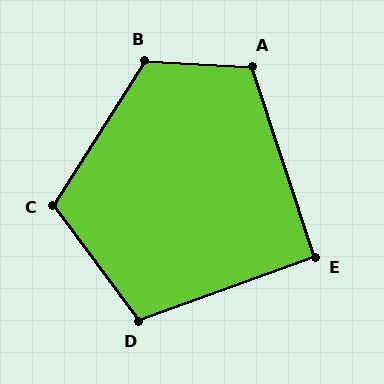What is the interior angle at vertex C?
Approximately 111 degrees (obtuse).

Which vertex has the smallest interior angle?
E, at approximately 92 degrees.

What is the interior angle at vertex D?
Approximately 107 degrees (obtuse).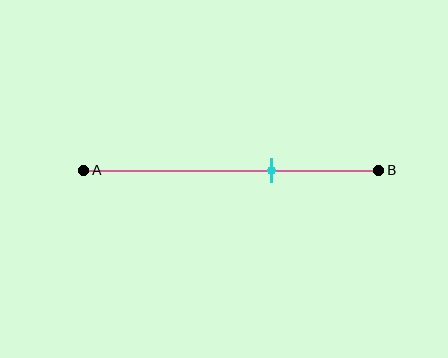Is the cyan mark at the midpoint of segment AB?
No, the mark is at about 65% from A, not at the 50% midpoint.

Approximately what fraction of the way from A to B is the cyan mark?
The cyan mark is approximately 65% of the way from A to B.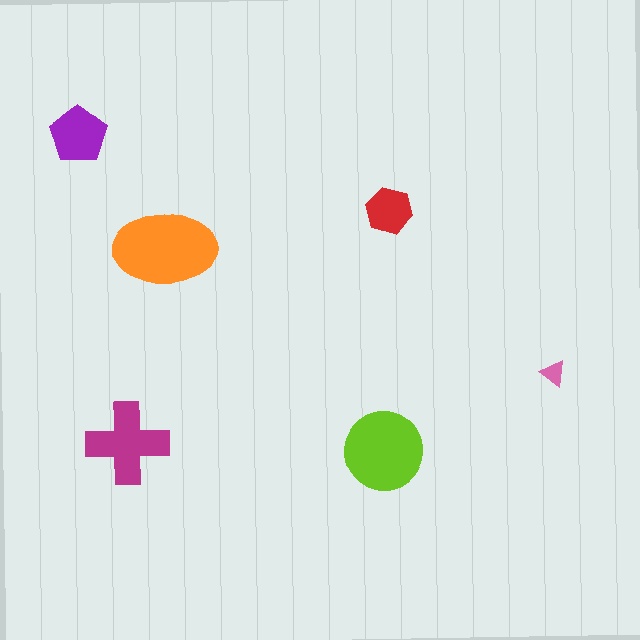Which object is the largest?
The orange ellipse.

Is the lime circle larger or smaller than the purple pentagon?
Larger.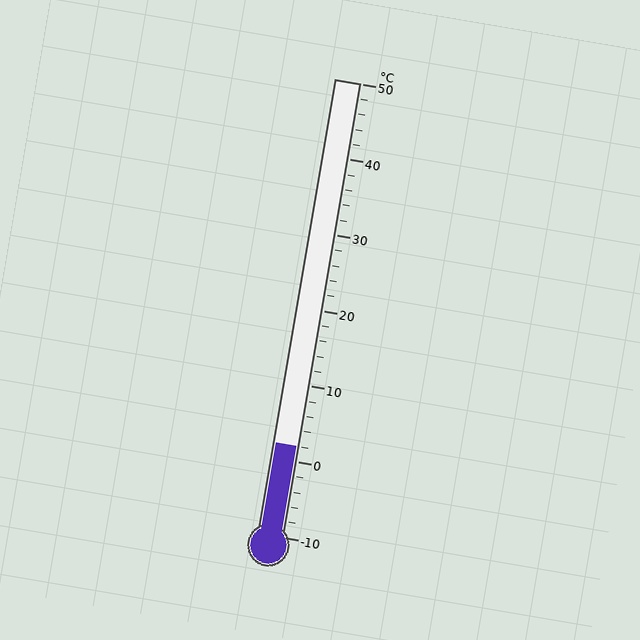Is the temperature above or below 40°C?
The temperature is below 40°C.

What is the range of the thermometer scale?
The thermometer scale ranges from -10°C to 50°C.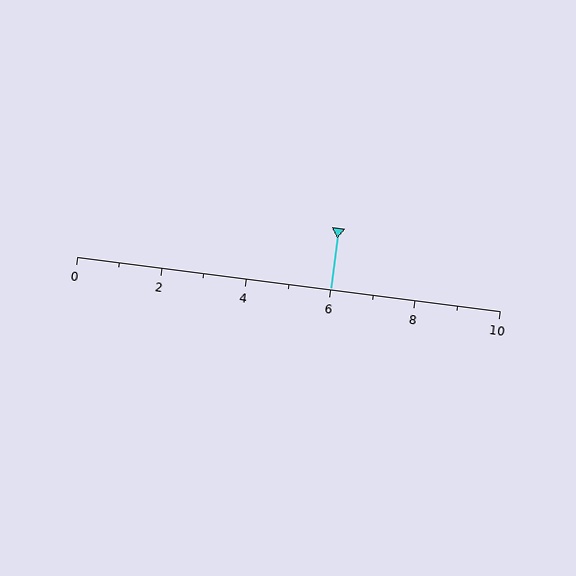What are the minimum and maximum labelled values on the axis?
The axis runs from 0 to 10.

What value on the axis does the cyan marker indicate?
The marker indicates approximately 6.